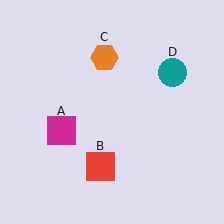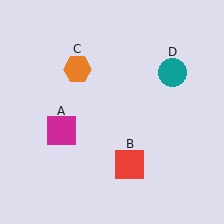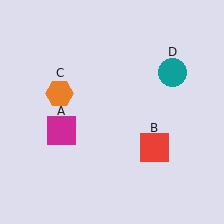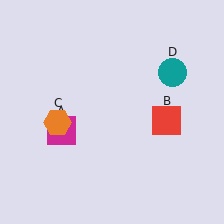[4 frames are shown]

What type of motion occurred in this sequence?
The red square (object B), orange hexagon (object C) rotated counterclockwise around the center of the scene.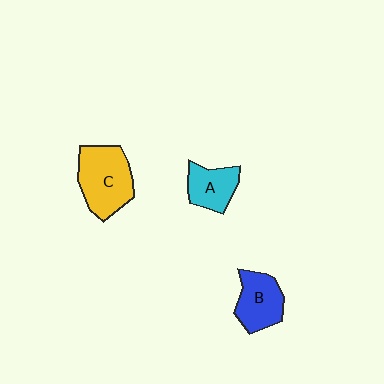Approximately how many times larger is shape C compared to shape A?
Approximately 1.6 times.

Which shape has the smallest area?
Shape A (cyan).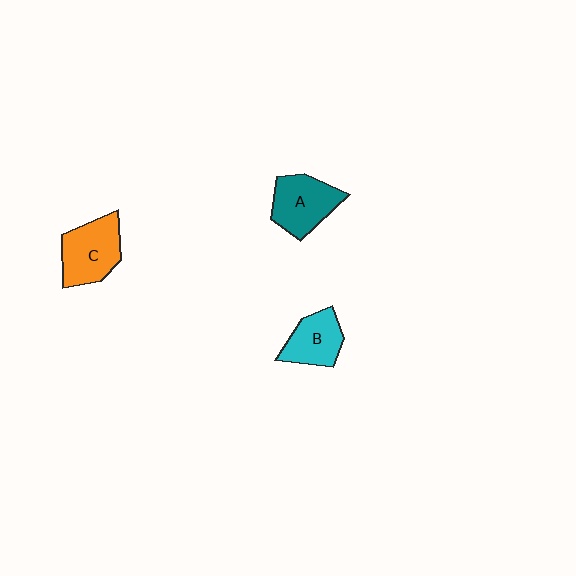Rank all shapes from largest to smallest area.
From largest to smallest: C (orange), A (teal), B (cyan).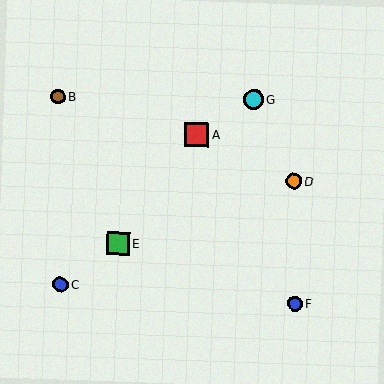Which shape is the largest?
The red square (labeled A) is the largest.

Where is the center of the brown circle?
The center of the brown circle is at (58, 97).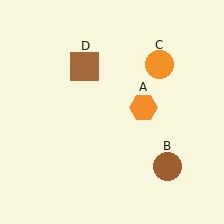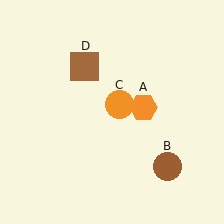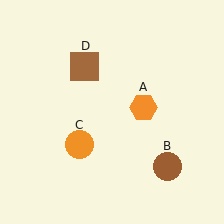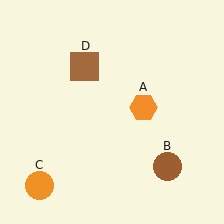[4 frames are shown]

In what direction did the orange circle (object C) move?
The orange circle (object C) moved down and to the left.